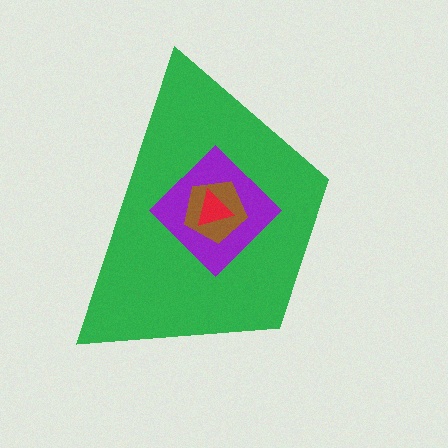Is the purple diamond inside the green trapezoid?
Yes.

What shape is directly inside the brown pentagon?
The red triangle.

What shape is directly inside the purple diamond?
The brown pentagon.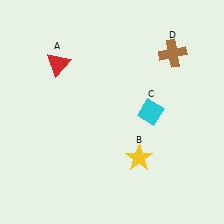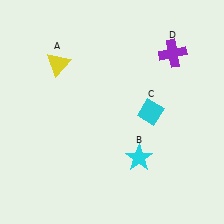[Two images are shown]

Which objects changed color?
A changed from red to yellow. B changed from yellow to cyan. D changed from brown to purple.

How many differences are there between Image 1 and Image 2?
There are 3 differences between the two images.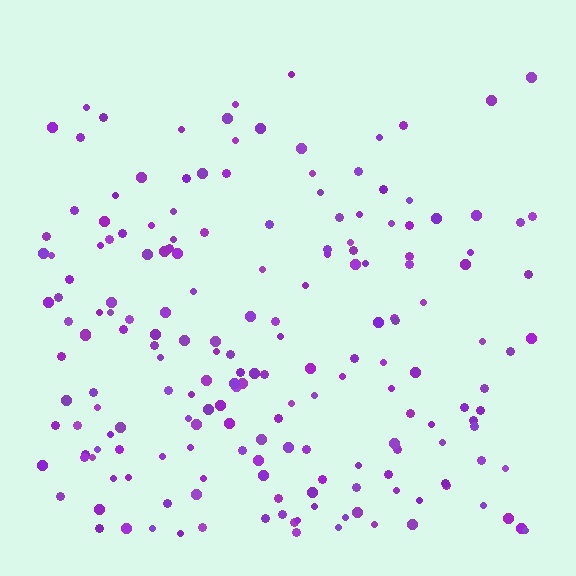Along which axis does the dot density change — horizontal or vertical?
Vertical.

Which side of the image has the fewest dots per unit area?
The top.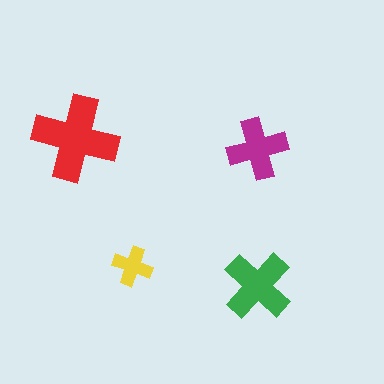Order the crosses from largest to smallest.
the red one, the green one, the magenta one, the yellow one.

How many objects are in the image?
There are 4 objects in the image.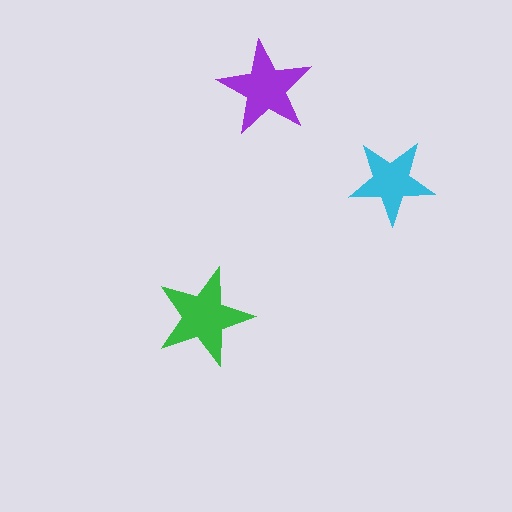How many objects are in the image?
There are 3 objects in the image.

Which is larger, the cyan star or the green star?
The green one.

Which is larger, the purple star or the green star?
The green one.